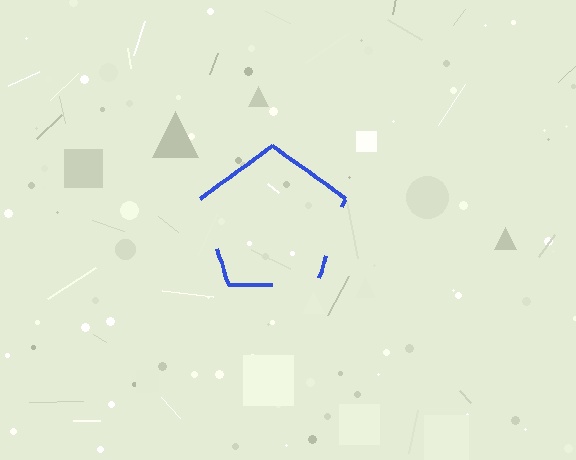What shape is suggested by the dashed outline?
The dashed outline suggests a pentagon.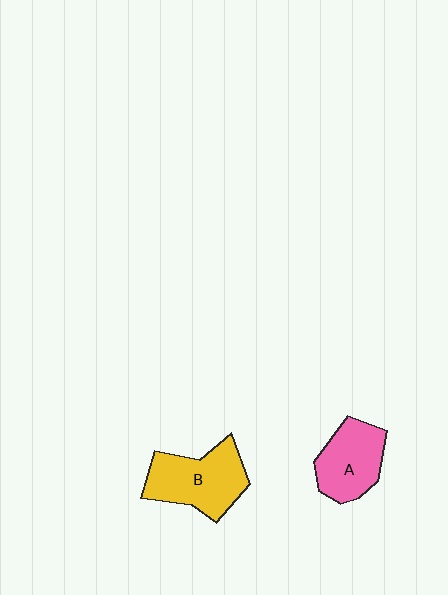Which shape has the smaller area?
Shape A (pink).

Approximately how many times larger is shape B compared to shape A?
Approximately 1.2 times.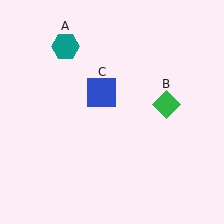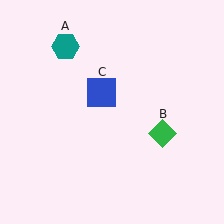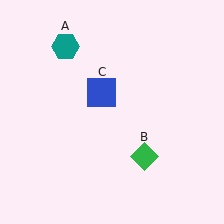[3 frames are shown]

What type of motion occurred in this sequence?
The green diamond (object B) rotated clockwise around the center of the scene.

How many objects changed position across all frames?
1 object changed position: green diamond (object B).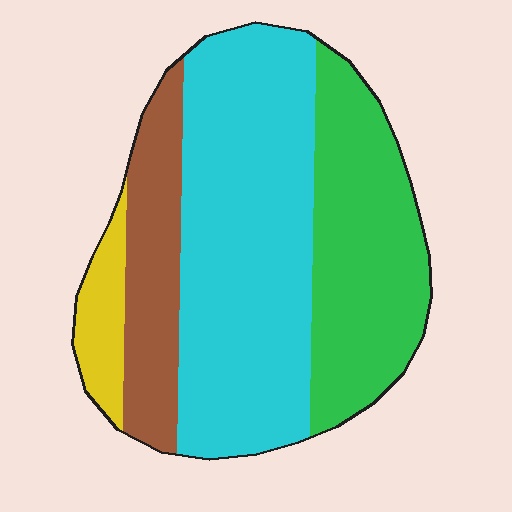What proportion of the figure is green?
Green covers about 30% of the figure.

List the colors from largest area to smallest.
From largest to smallest: cyan, green, brown, yellow.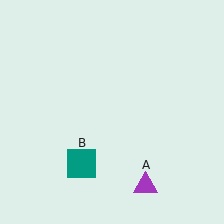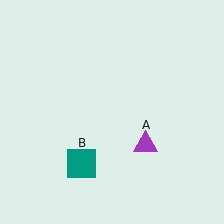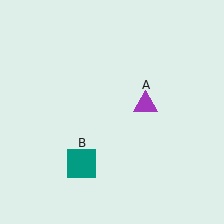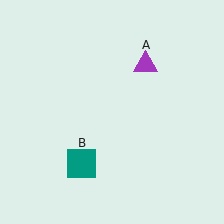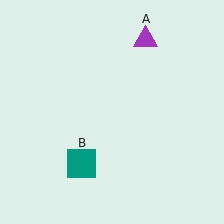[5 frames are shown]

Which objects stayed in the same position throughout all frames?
Teal square (object B) remained stationary.